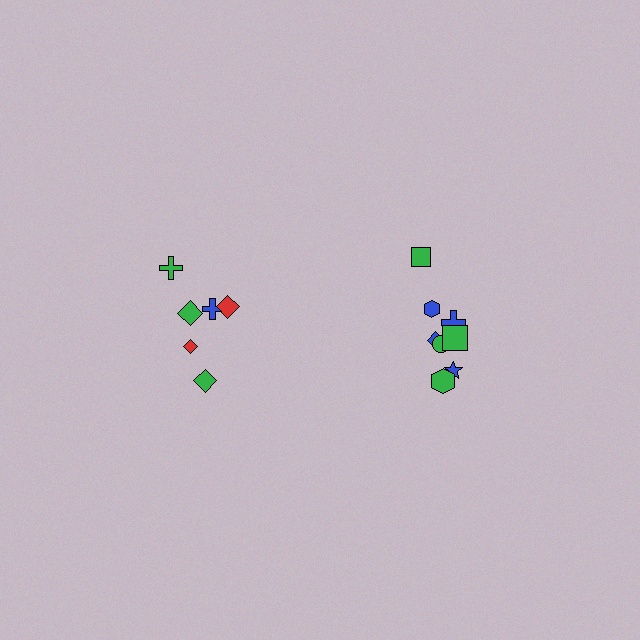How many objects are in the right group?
There are 8 objects.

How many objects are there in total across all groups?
There are 14 objects.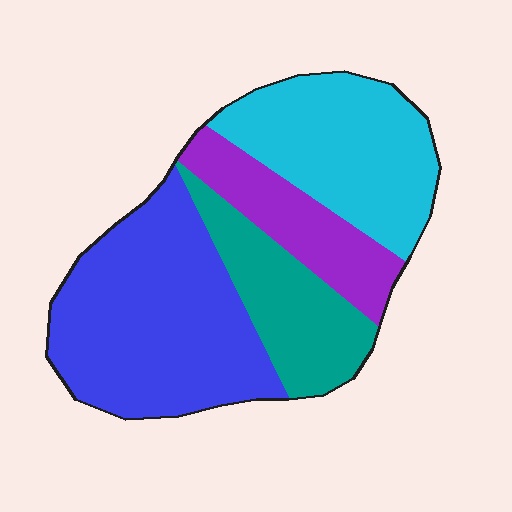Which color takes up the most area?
Blue, at roughly 40%.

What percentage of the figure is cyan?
Cyan covers about 25% of the figure.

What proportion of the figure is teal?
Teal takes up about one sixth (1/6) of the figure.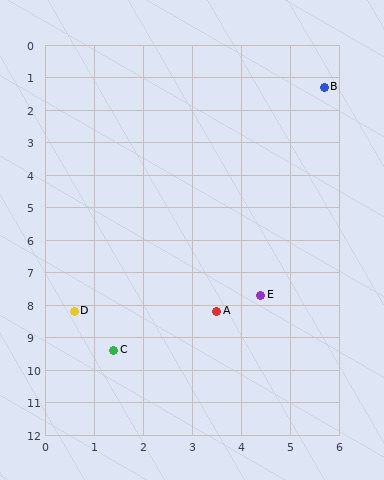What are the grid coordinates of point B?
Point B is at approximately (5.7, 1.3).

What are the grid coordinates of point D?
Point D is at approximately (0.6, 8.2).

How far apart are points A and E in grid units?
Points A and E are about 1.0 grid units apart.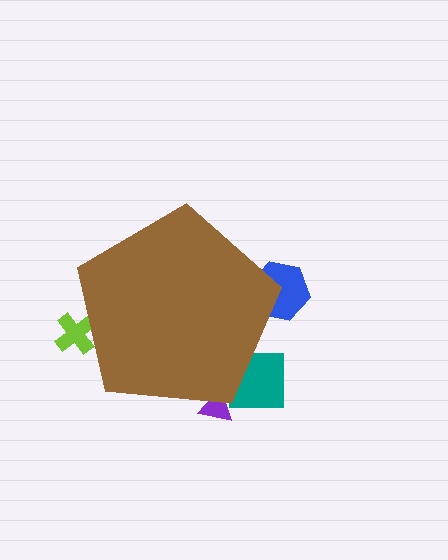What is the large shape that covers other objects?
A brown pentagon.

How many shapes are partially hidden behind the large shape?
4 shapes are partially hidden.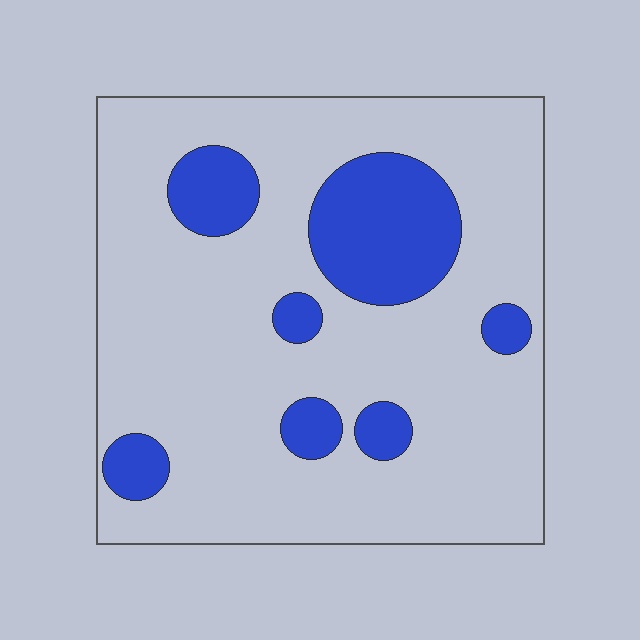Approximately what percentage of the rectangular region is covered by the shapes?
Approximately 20%.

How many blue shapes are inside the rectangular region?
7.